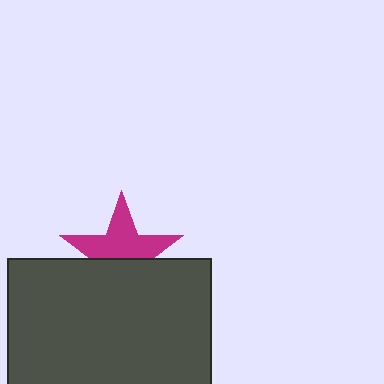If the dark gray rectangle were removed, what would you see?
You would see the complete magenta star.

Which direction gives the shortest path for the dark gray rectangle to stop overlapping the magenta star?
Moving down gives the shortest separation.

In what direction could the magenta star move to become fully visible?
The magenta star could move up. That would shift it out from behind the dark gray rectangle entirely.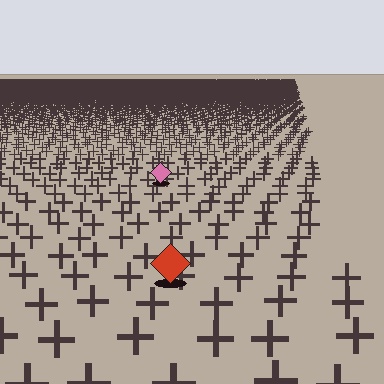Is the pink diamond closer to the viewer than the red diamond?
No. The red diamond is closer — you can tell from the texture gradient: the ground texture is coarser near it.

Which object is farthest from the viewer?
The pink diamond is farthest from the viewer. It appears smaller and the ground texture around it is denser.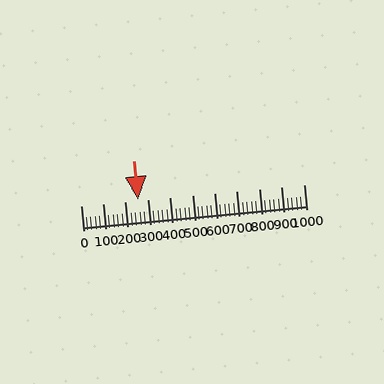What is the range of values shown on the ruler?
The ruler shows values from 0 to 1000.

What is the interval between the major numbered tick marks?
The major tick marks are spaced 100 units apart.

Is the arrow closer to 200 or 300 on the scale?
The arrow is closer to 300.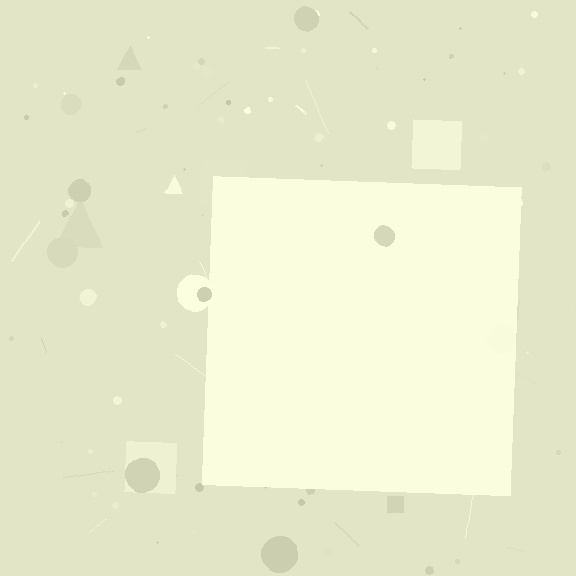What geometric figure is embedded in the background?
A square is embedded in the background.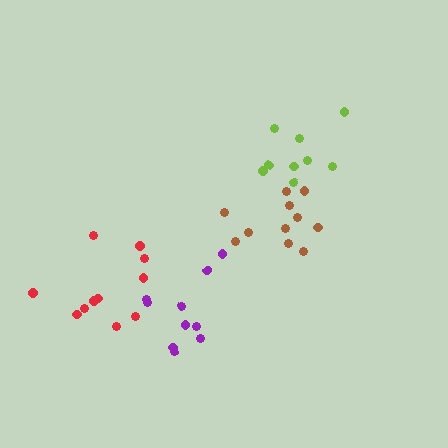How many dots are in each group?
Group 1: 10 dots, Group 2: 9 dots, Group 3: 11 dots, Group 4: 11 dots (41 total).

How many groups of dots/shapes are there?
There are 4 groups.